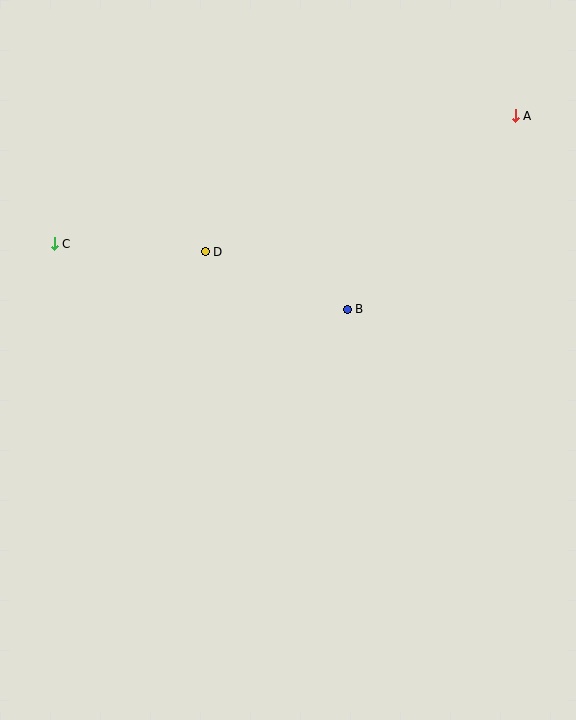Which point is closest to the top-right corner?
Point A is closest to the top-right corner.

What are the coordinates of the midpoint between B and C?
The midpoint between B and C is at (201, 277).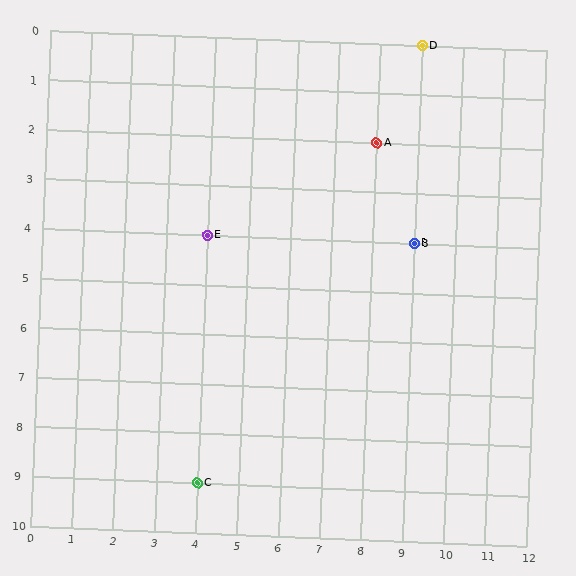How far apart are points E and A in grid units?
Points E and A are 4 columns and 2 rows apart (about 4.5 grid units diagonally).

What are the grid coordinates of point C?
Point C is at grid coordinates (4, 9).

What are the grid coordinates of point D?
Point D is at grid coordinates (9, 0).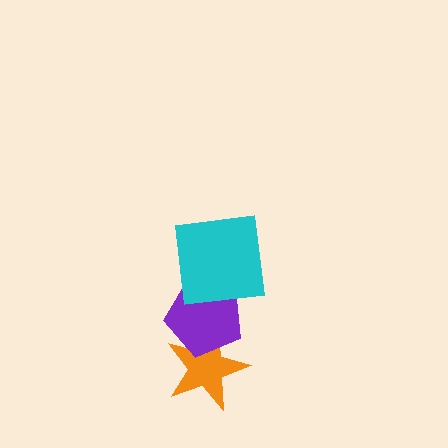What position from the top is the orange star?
The orange star is 3rd from the top.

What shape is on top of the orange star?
The purple pentagon is on top of the orange star.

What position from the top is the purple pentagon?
The purple pentagon is 2nd from the top.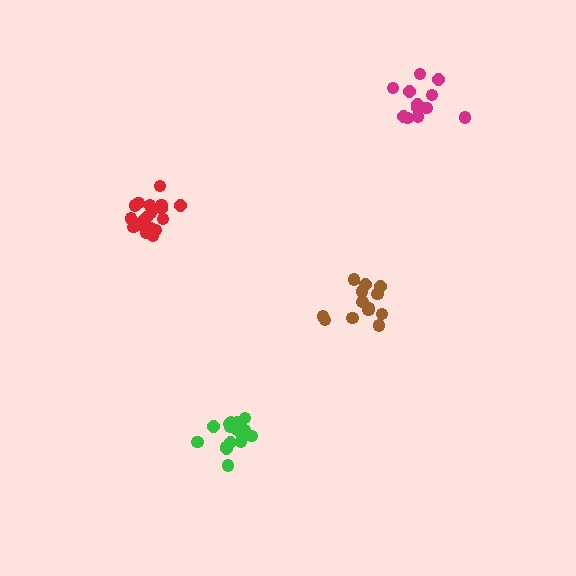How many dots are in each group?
Group 1: 13 dots, Group 2: 18 dots, Group 3: 16 dots, Group 4: 12 dots (59 total).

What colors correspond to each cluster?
The clusters are colored: brown, red, green, magenta.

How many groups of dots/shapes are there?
There are 4 groups.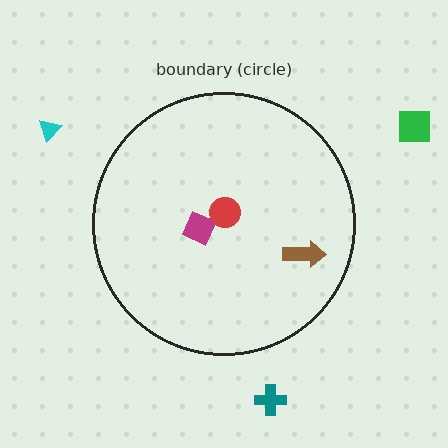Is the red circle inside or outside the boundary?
Inside.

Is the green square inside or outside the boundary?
Outside.